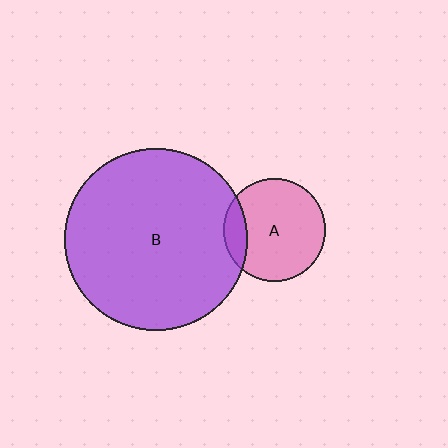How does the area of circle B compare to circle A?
Approximately 3.2 times.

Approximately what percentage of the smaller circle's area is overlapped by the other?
Approximately 15%.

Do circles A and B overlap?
Yes.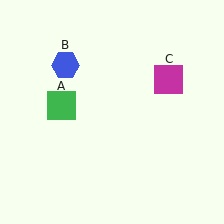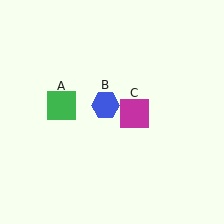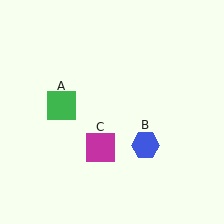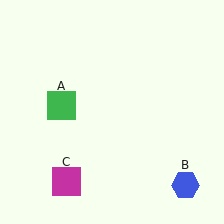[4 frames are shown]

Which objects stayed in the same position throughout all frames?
Green square (object A) remained stationary.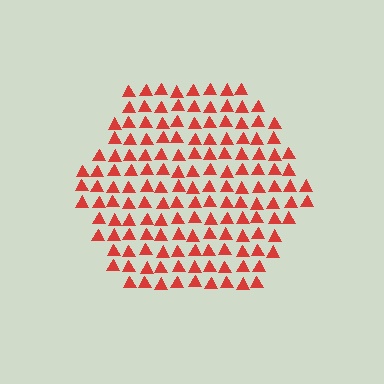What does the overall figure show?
The overall figure shows a hexagon.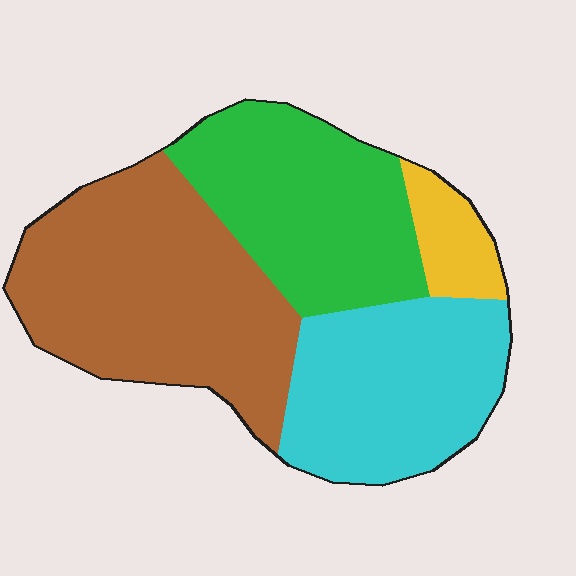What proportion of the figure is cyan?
Cyan takes up between a sixth and a third of the figure.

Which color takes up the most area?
Brown, at roughly 40%.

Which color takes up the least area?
Yellow, at roughly 5%.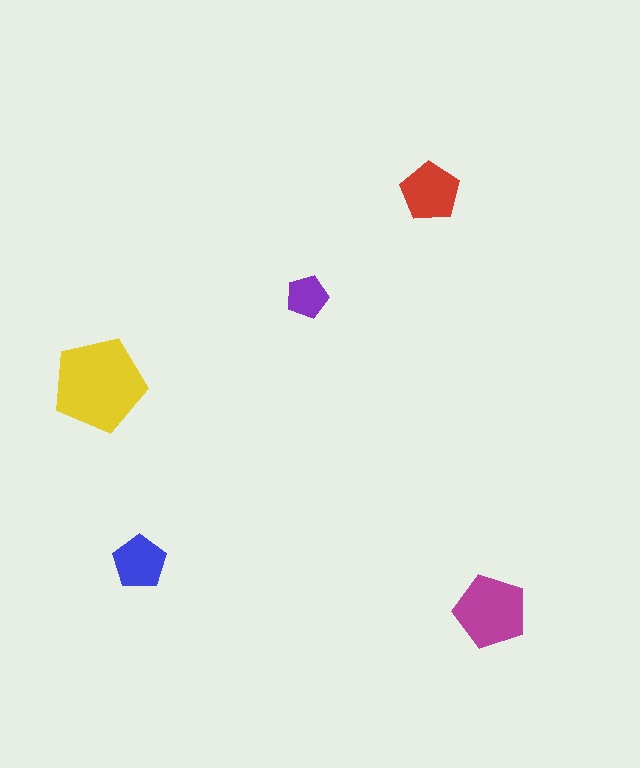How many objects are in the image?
There are 5 objects in the image.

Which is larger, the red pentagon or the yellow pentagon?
The yellow one.